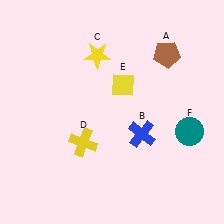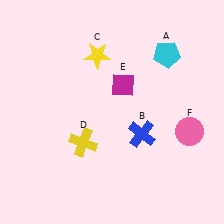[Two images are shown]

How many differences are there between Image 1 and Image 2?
There are 3 differences between the two images.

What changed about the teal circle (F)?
In Image 1, F is teal. In Image 2, it changed to pink.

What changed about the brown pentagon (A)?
In Image 1, A is brown. In Image 2, it changed to cyan.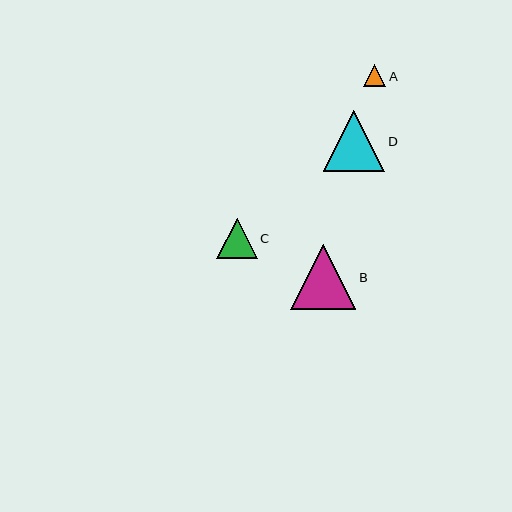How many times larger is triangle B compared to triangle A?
Triangle B is approximately 3.0 times the size of triangle A.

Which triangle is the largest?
Triangle B is the largest with a size of approximately 65 pixels.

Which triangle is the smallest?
Triangle A is the smallest with a size of approximately 22 pixels.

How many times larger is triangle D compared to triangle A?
Triangle D is approximately 2.8 times the size of triangle A.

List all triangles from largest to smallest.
From largest to smallest: B, D, C, A.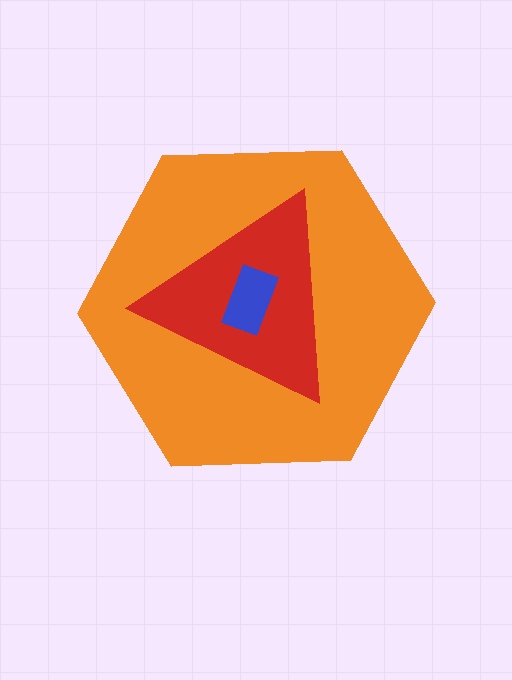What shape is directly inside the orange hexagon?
The red triangle.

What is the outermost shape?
The orange hexagon.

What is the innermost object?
The blue rectangle.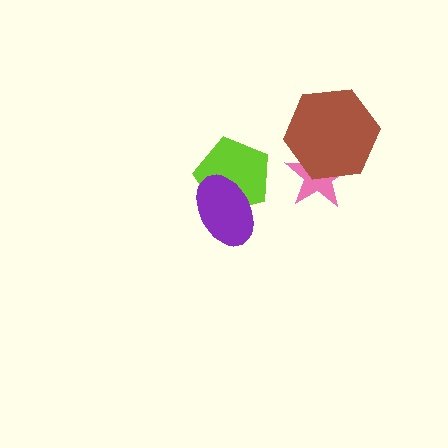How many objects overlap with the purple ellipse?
1 object overlaps with the purple ellipse.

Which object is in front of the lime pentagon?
The purple ellipse is in front of the lime pentagon.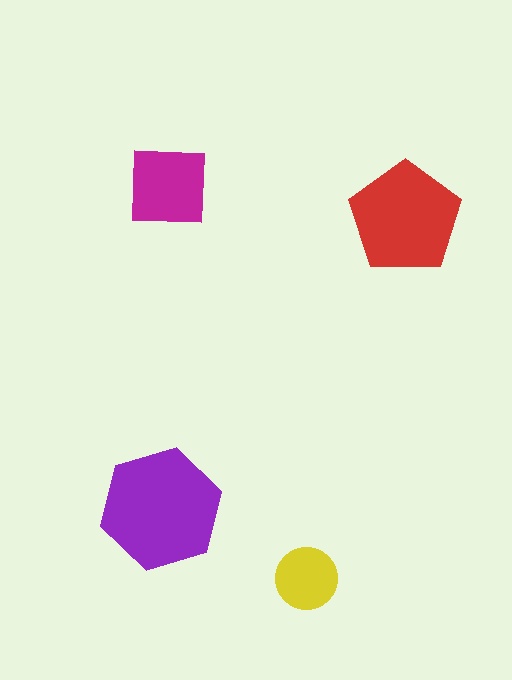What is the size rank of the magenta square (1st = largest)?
3rd.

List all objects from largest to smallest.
The purple hexagon, the red pentagon, the magenta square, the yellow circle.